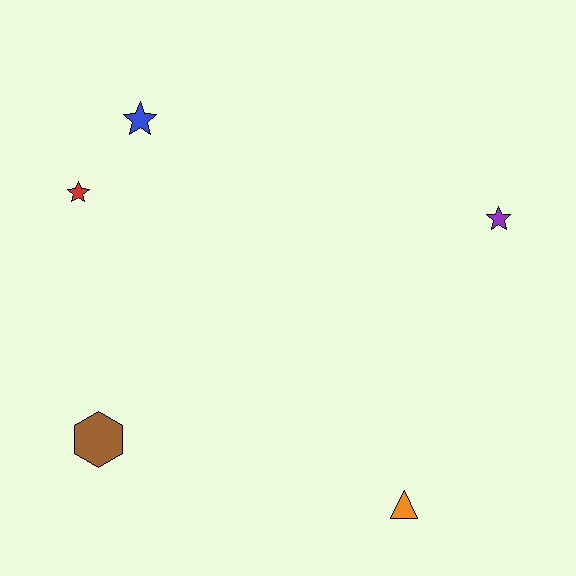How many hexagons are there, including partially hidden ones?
There is 1 hexagon.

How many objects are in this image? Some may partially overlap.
There are 5 objects.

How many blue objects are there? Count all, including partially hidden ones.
There is 1 blue object.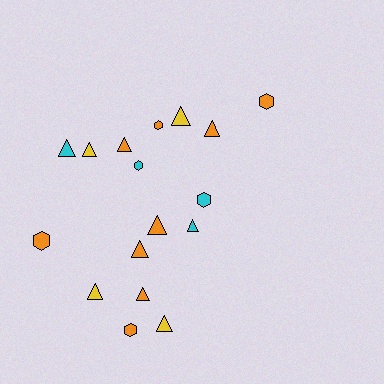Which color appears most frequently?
Orange, with 9 objects.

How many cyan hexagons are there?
There are 2 cyan hexagons.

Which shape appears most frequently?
Triangle, with 11 objects.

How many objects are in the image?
There are 17 objects.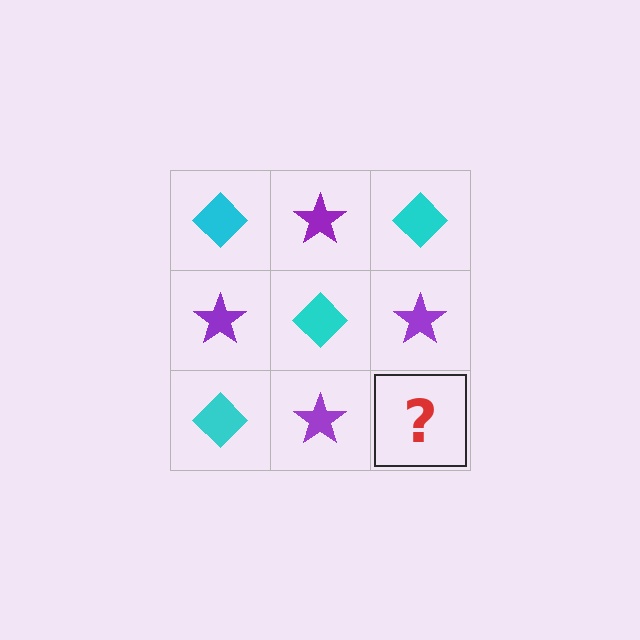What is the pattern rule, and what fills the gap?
The rule is that it alternates cyan diamond and purple star in a checkerboard pattern. The gap should be filled with a cyan diamond.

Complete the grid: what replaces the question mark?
The question mark should be replaced with a cyan diamond.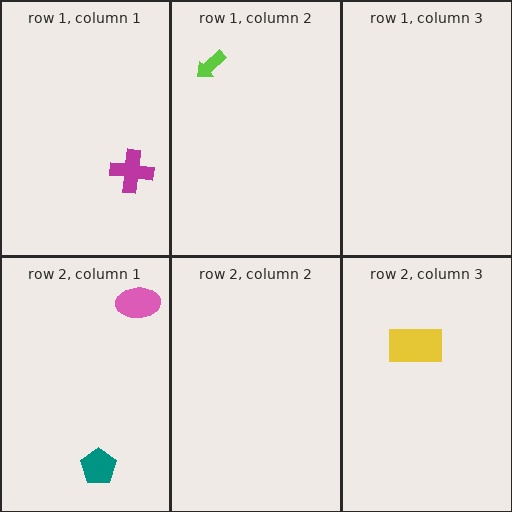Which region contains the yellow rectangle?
The row 2, column 3 region.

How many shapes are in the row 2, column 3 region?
1.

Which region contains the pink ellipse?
The row 2, column 1 region.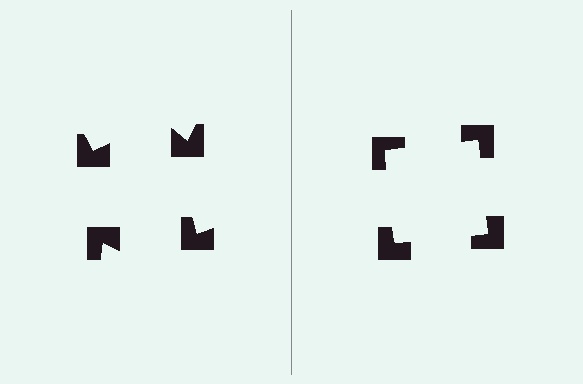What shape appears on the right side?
An illusory square.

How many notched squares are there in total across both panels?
8 — 4 on each side.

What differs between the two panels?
The notched squares are positioned identically on both sides; only the wedge orientations differ. On the right they align to a square; on the left they are misaligned.